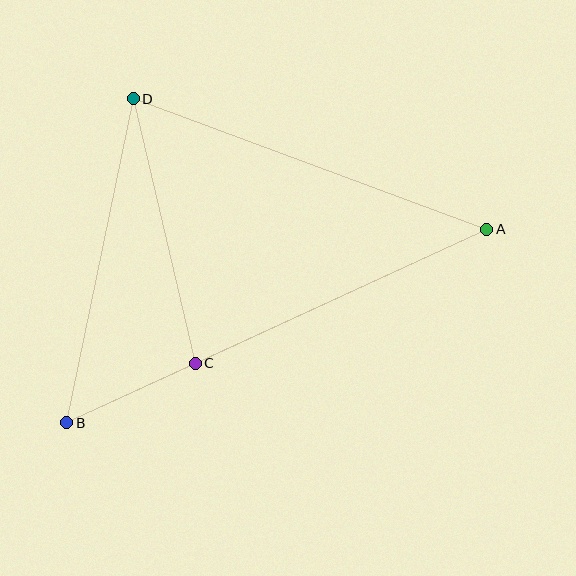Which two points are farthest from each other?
Points A and B are farthest from each other.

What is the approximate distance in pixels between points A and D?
The distance between A and D is approximately 377 pixels.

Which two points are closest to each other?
Points B and C are closest to each other.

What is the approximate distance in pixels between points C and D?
The distance between C and D is approximately 272 pixels.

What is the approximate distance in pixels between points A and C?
The distance between A and C is approximately 321 pixels.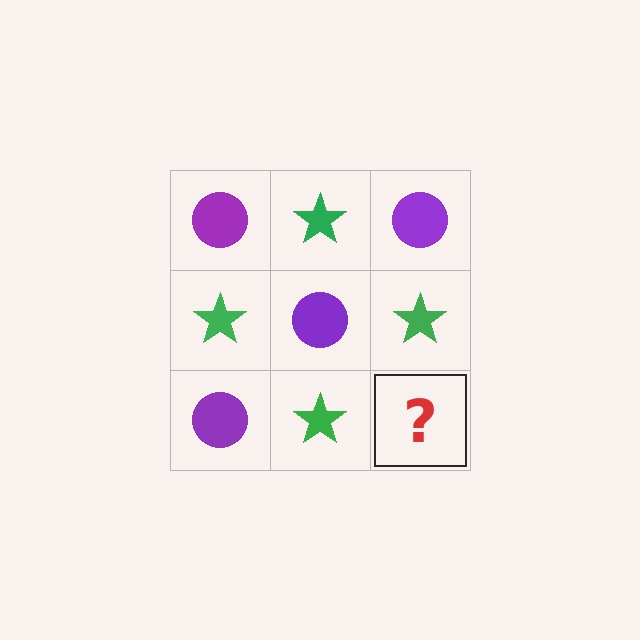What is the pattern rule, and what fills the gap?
The rule is that it alternates purple circle and green star in a checkerboard pattern. The gap should be filled with a purple circle.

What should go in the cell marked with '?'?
The missing cell should contain a purple circle.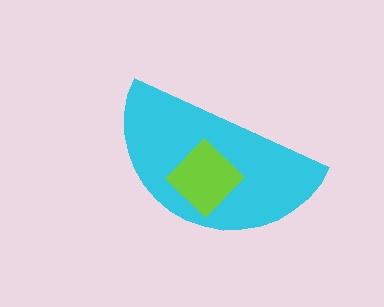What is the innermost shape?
The lime diamond.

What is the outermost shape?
The cyan semicircle.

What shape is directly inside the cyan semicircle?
The lime diamond.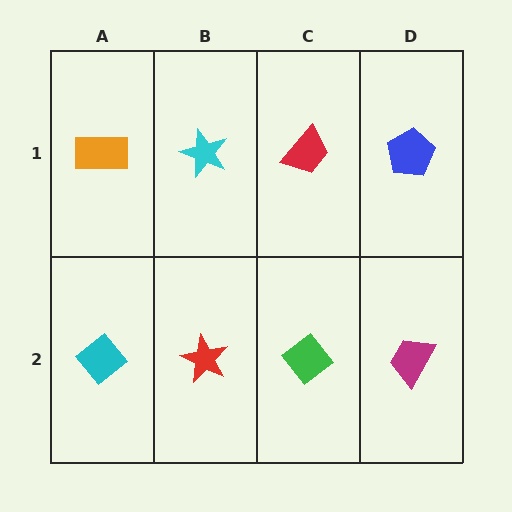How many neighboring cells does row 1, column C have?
3.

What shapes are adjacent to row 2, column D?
A blue pentagon (row 1, column D), a green diamond (row 2, column C).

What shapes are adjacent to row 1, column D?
A magenta trapezoid (row 2, column D), a red trapezoid (row 1, column C).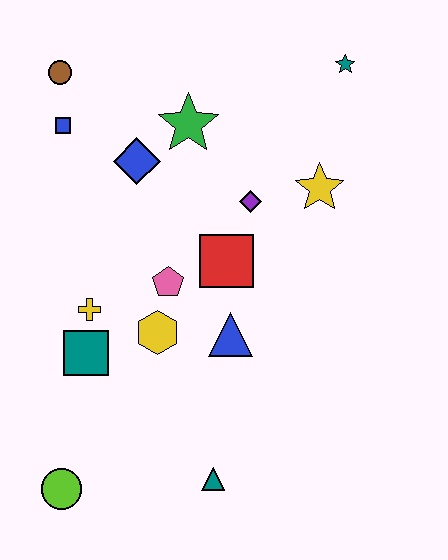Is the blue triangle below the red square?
Yes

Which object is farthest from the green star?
The lime circle is farthest from the green star.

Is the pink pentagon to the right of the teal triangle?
No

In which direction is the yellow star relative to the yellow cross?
The yellow star is to the right of the yellow cross.